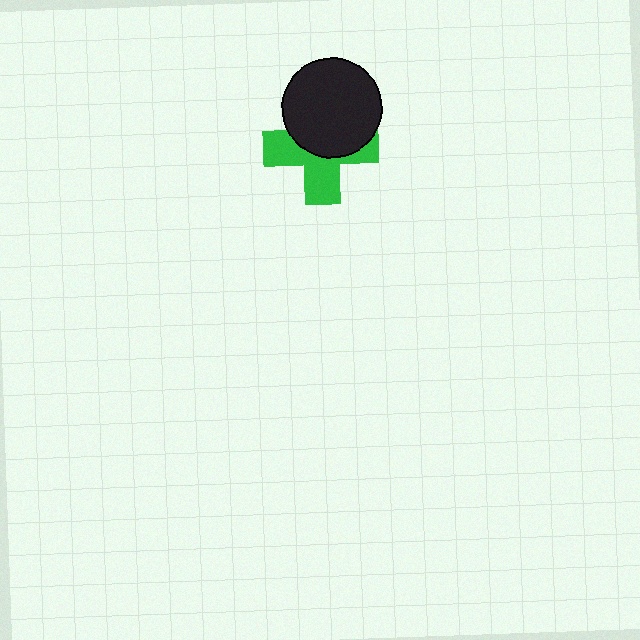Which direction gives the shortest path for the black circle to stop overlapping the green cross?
Moving up gives the shortest separation.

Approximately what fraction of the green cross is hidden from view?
Roughly 48% of the green cross is hidden behind the black circle.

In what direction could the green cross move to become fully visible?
The green cross could move down. That would shift it out from behind the black circle entirely.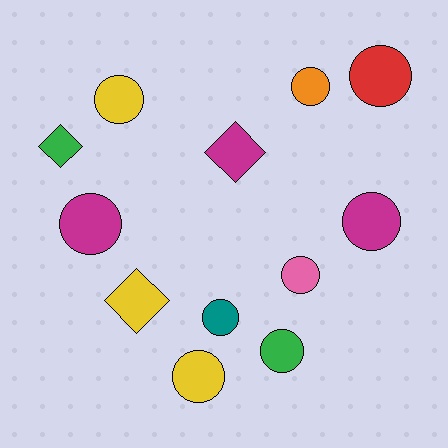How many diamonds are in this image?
There are 3 diamonds.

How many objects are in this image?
There are 12 objects.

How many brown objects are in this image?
There are no brown objects.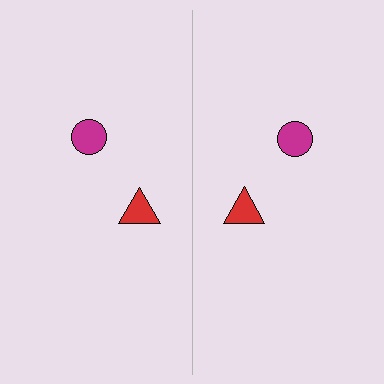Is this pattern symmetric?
Yes, this pattern has bilateral (reflection) symmetry.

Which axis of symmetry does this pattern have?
The pattern has a vertical axis of symmetry running through the center of the image.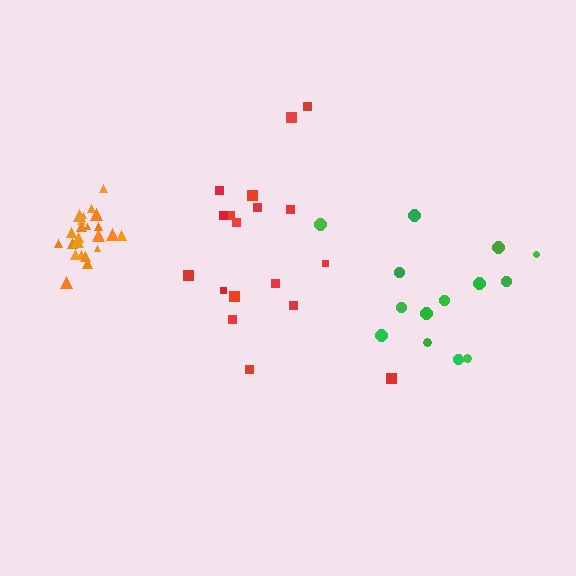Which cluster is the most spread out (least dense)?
Red.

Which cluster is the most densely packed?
Orange.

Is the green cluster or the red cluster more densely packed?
Green.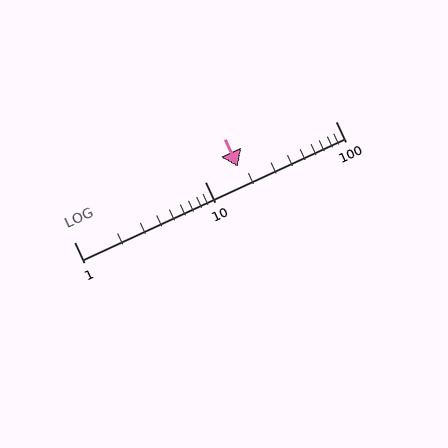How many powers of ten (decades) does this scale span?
The scale spans 2 decades, from 1 to 100.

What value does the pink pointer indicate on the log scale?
The pointer indicates approximately 18.